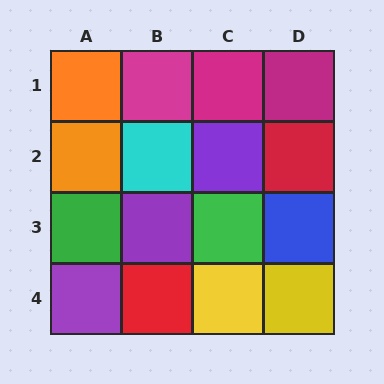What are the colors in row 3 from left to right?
Green, purple, green, blue.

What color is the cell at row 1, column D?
Magenta.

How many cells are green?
2 cells are green.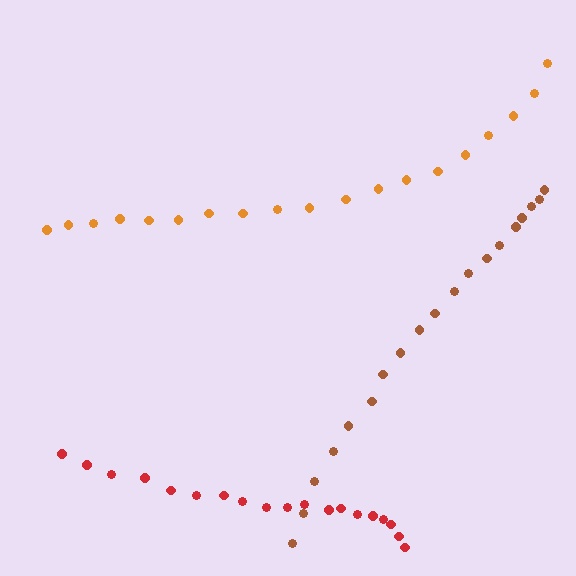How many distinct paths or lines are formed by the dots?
There are 3 distinct paths.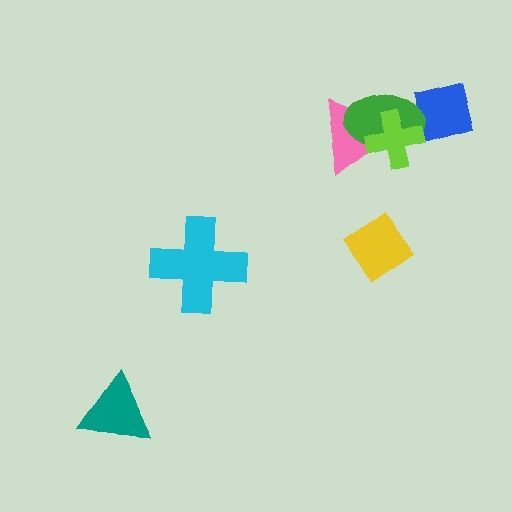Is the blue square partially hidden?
Yes, it is partially covered by another shape.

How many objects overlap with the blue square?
2 objects overlap with the blue square.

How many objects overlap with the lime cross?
3 objects overlap with the lime cross.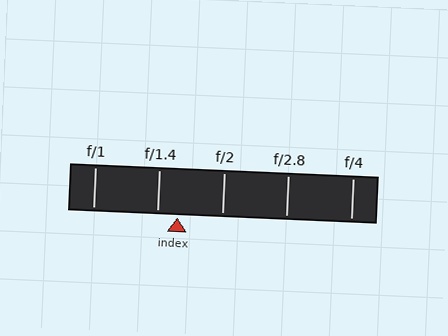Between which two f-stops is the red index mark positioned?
The index mark is between f/1.4 and f/2.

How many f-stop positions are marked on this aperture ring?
There are 5 f-stop positions marked.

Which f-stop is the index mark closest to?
The index mark is closest to f/1.4.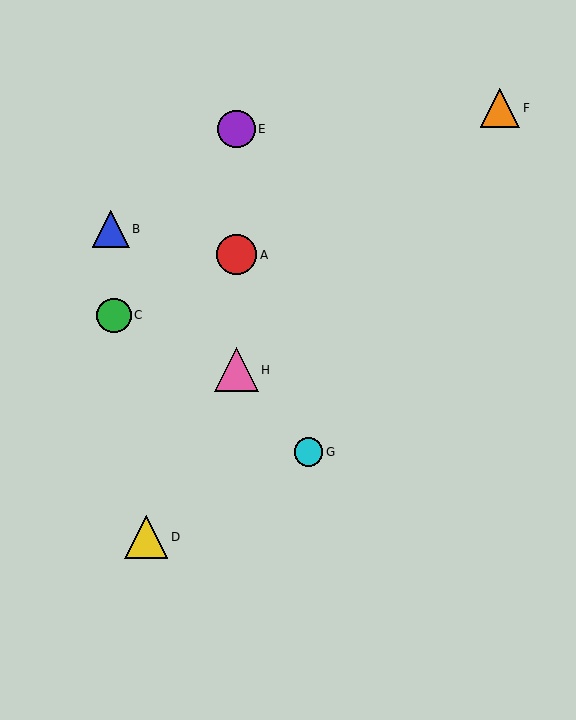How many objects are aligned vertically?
3 objects (A, E, H) are aligned vertically.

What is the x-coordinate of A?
Object A is at x≈236.